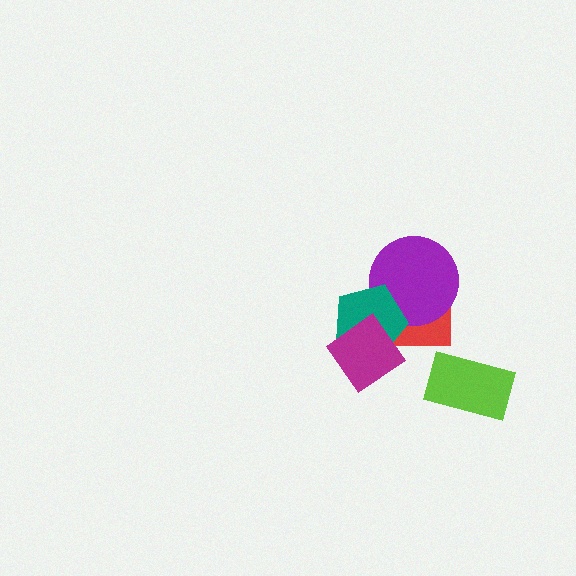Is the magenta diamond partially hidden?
No, no other shape covers it.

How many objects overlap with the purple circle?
2 objects overlap with the purple circle.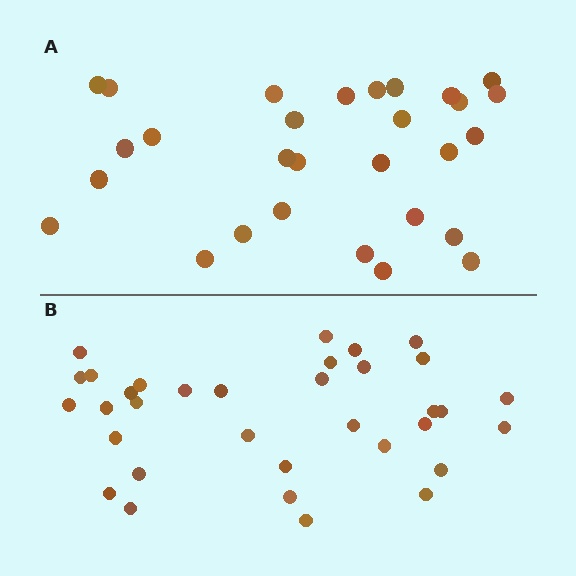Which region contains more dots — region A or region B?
Region B (the bottom region) has more dots.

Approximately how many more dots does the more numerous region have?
Region B has about 5 more dots than region A.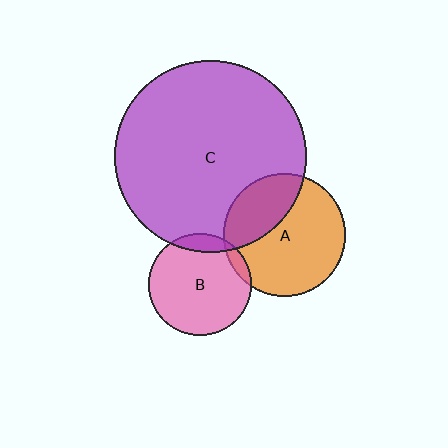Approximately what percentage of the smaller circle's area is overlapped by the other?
Approximately 10%.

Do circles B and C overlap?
Yes.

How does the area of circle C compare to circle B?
Approximately 3.5 times.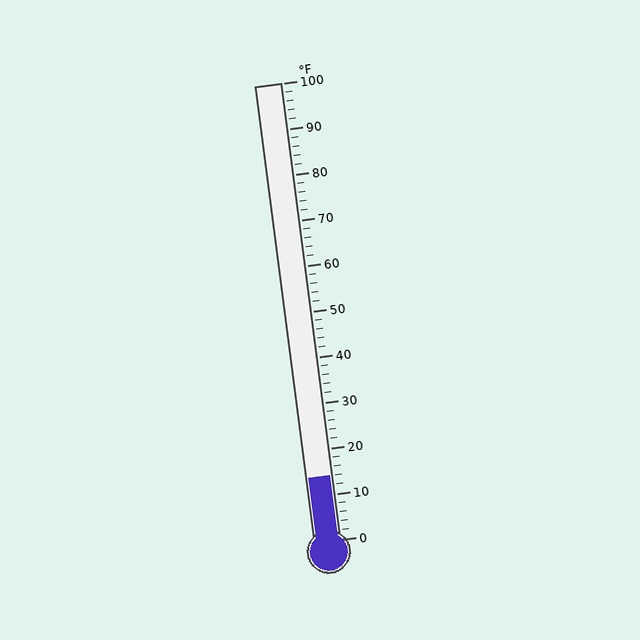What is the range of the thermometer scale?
The thermometer scale ranges from 0°F to 100°F.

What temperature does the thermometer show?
The thermometer shows approximately 14°F.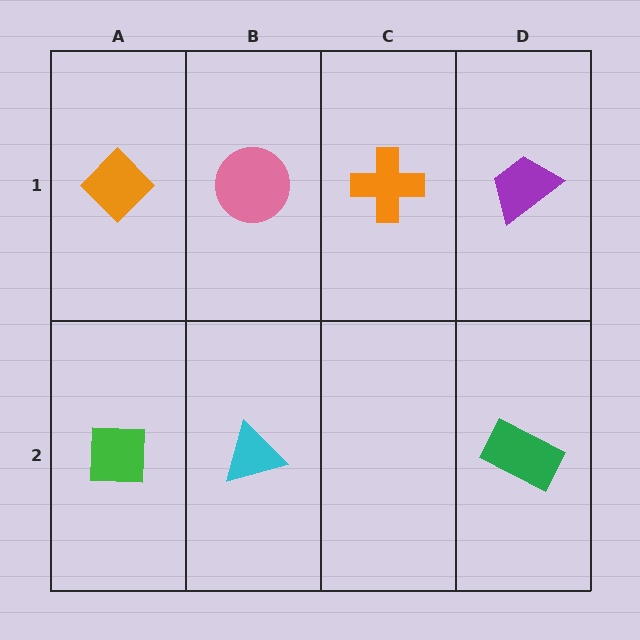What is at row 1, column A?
An orange diamond.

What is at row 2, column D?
A green rectangle.